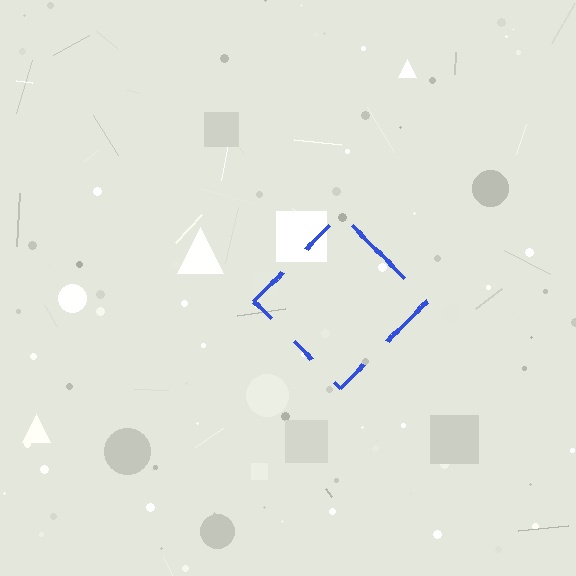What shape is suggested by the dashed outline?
The dashed outline suggests a diamond.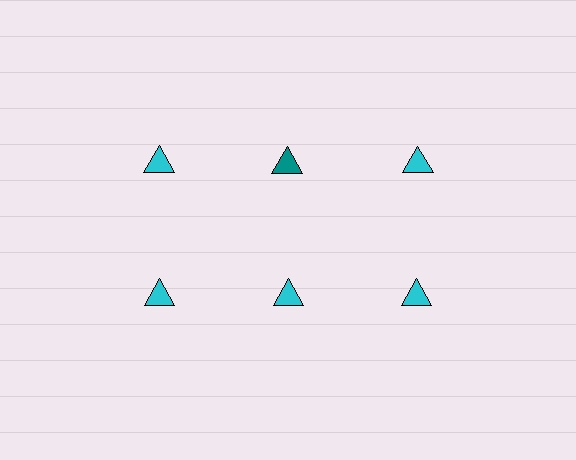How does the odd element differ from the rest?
It has a different color: teal instead of cyan.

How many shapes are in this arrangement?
There are 6 shapes arranged in a grid pattern.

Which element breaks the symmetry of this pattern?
The teal triangle in the top row, second from left column breaks the symmetry. All other shapes are cyan triangles.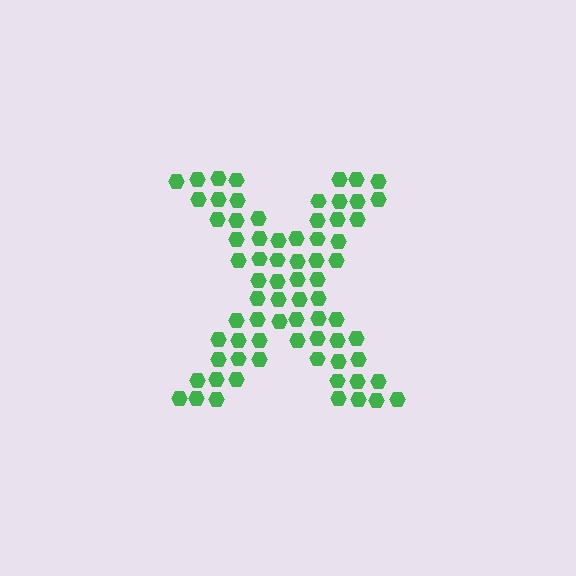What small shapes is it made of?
It is made of small hexagons.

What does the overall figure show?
The overall figure shows the letter X.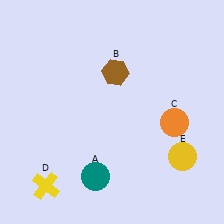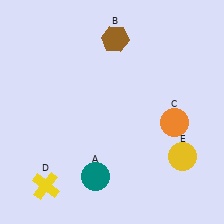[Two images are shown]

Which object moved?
The brown hexagon (B) moved up.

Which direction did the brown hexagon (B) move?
The brown hexagon (B) moved up.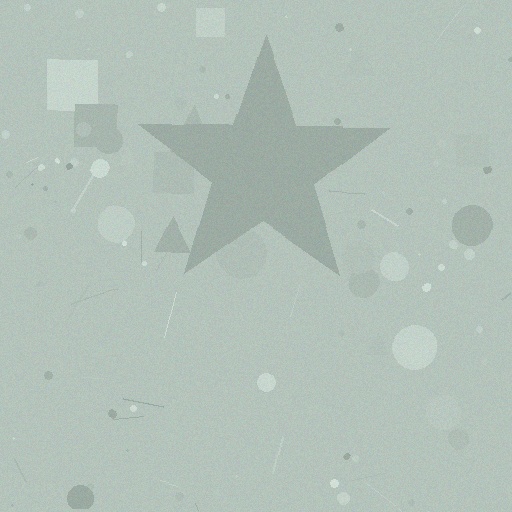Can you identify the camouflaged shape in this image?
The camouflaged shape is a star.